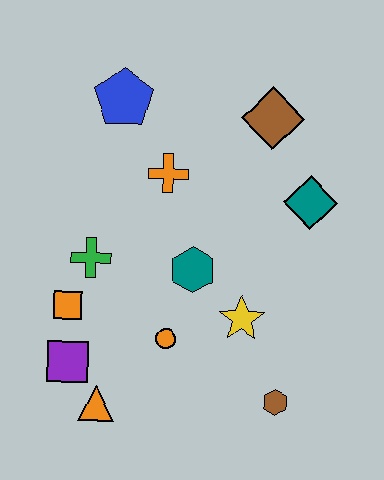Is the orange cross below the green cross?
No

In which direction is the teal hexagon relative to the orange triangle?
The teal hexagon is above the orange triangle.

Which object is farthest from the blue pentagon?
The brown hexagon is farthest from the blue pentagon.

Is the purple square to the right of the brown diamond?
No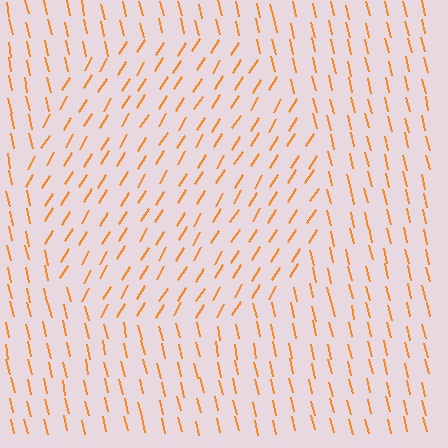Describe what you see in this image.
The image is filled with small orange line segments. A circle region in the image has lines oriented differently from the surrounding lines, creating a visible texture boundary.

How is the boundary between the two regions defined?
The boundary is defined purely by a change in line orientation (approximately 45 degrees difference). All lines are the same color and thickness.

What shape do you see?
I see a circle.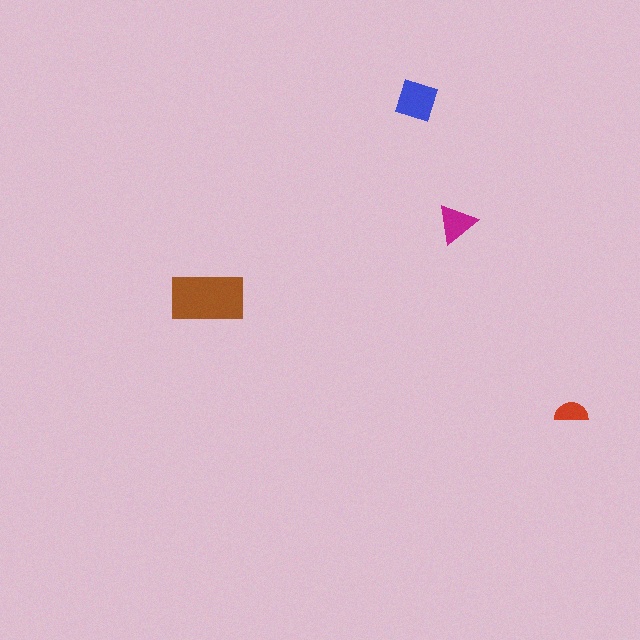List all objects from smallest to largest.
The red semicircle, the magenta triangle, the blue square, the brown rectangle.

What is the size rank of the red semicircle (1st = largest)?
4th.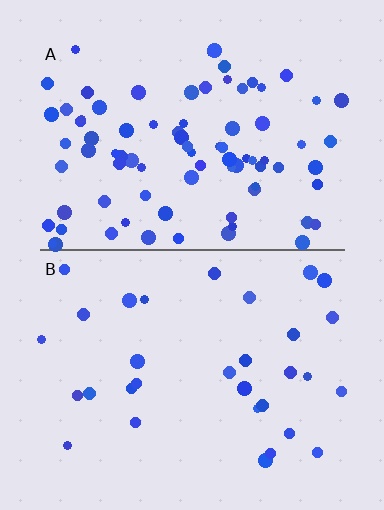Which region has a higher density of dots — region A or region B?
A (the top).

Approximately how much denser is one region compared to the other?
Approximately 2.7× — region A over region B.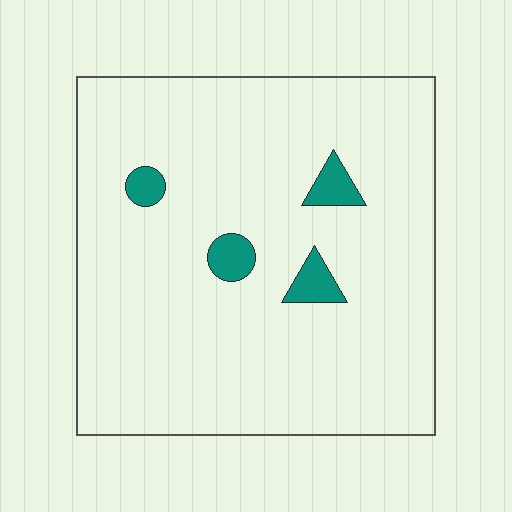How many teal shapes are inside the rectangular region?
4.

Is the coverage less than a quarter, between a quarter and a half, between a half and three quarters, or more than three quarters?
Less than a quarter.